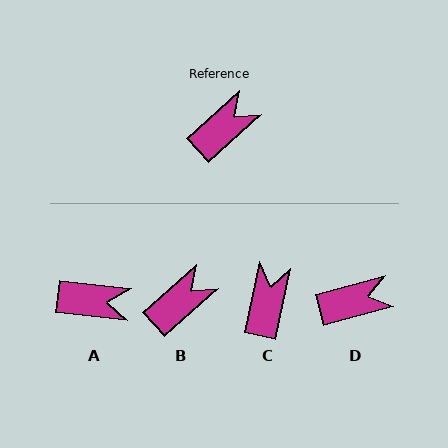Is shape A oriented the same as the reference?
No, it is off by about 48 degrees.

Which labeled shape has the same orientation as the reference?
B.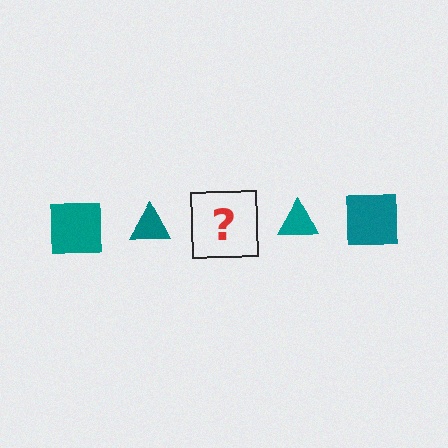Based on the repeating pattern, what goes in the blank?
The blank should be a teal square.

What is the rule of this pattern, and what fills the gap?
The rule is that the pattern cycles through square, triangle shapes in teal. The gap should be filled with a teal square.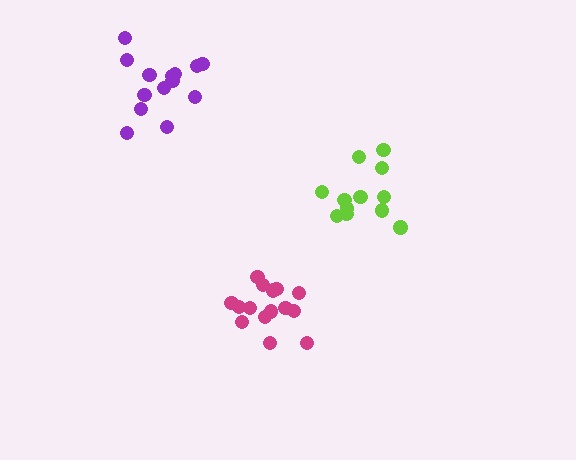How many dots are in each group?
Group 1: 12 dots, Group 2: 15 dots, Group 3: 14 dots (41 total).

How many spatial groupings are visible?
There are 3 spatial groupings.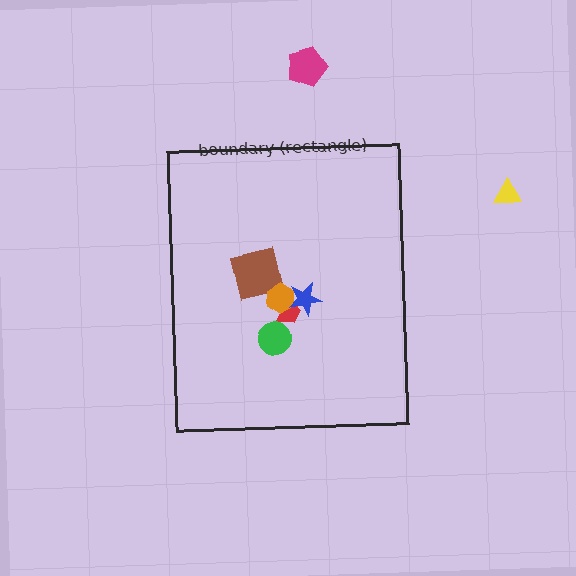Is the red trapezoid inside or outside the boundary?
Inside.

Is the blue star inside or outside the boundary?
Inside.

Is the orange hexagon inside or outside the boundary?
Inside.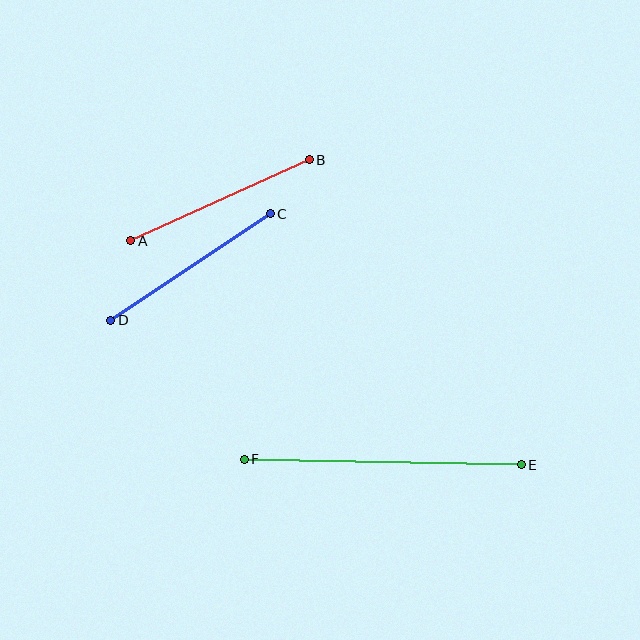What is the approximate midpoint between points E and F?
The midpoint is at approximately (383, 462) pixels.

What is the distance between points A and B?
The distance is approximately 196 pixels.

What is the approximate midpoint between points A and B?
The midpoint is at approximately (220, 200) pixels.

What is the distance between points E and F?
The distance is approximately 277 pixels.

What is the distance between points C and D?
The distance is approximately 192 pixels.